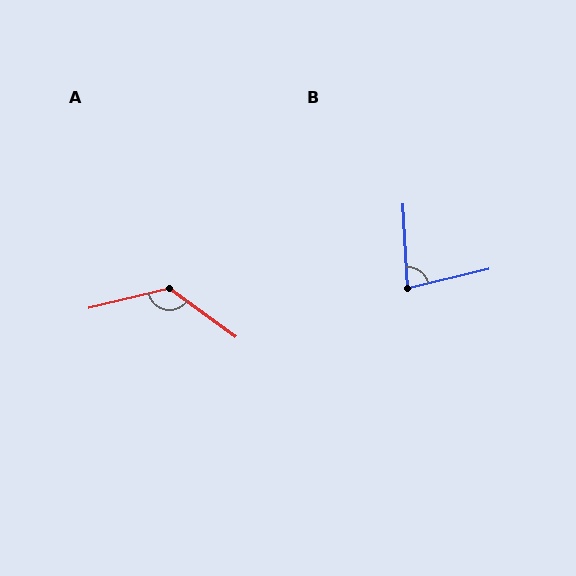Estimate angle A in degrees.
Approximately 131 degrees.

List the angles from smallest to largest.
B (79°), A (131°).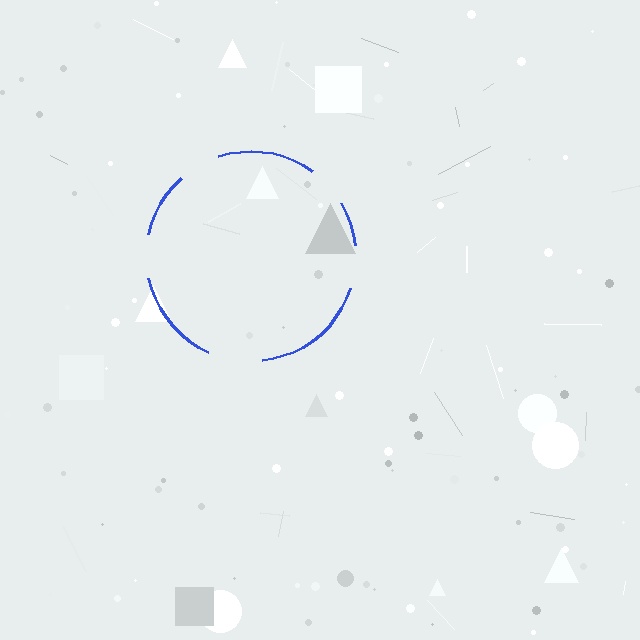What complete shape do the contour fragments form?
The contour fragments form a circle.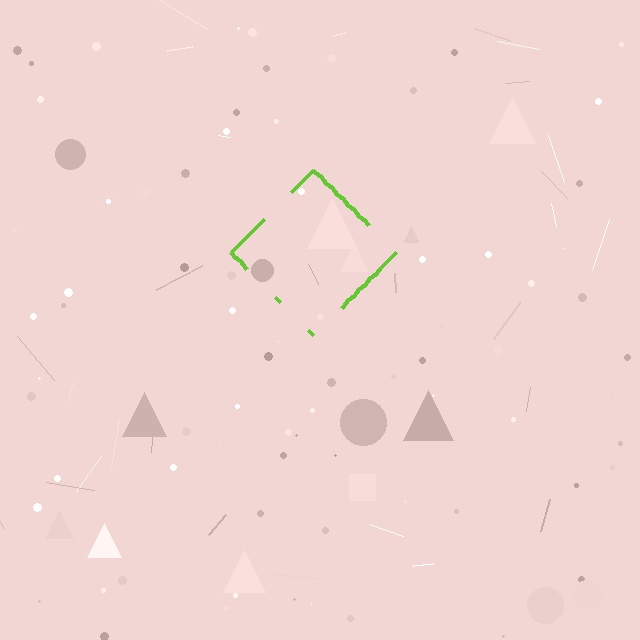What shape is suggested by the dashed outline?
The dashed outline suggests a diamond.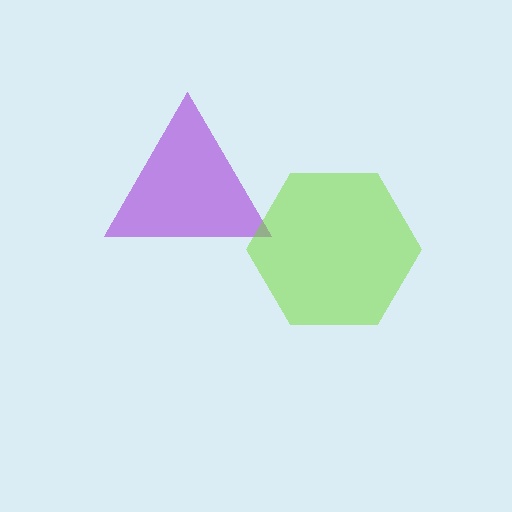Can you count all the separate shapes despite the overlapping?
Yes, there are 2 separate shapes.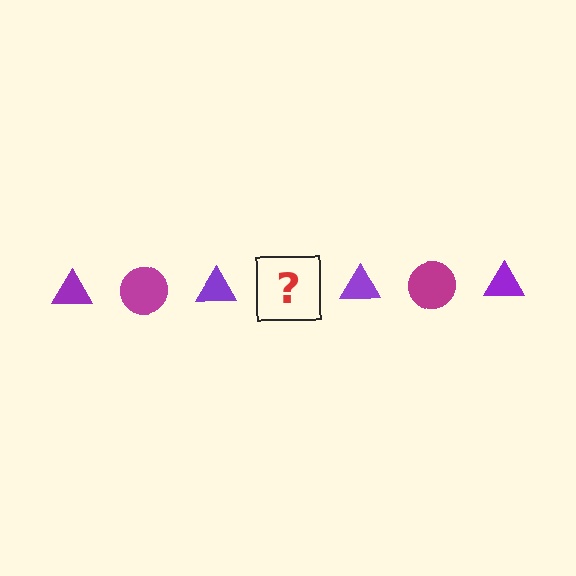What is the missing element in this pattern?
The missing element is a magenta circle.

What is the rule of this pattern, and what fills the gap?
The rule is that the pattern alternates between purple triangle and magenta circle. The gap should be filled with a magenta circle.